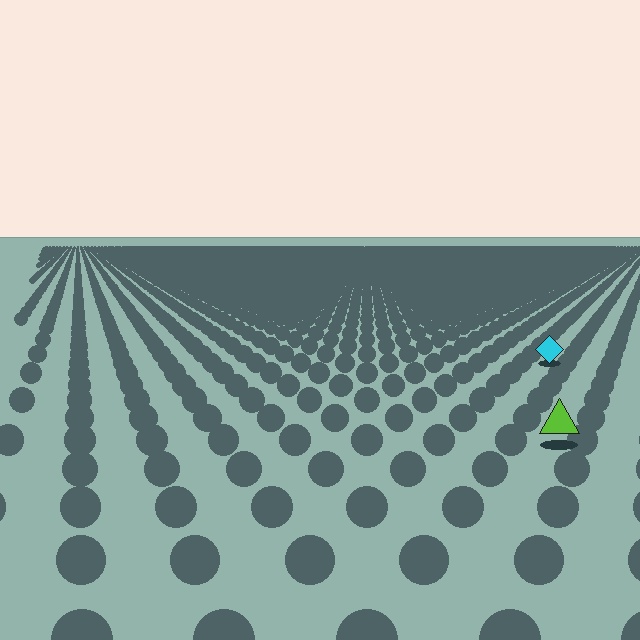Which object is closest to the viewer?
The lime triangle is closest. The texture marks near it are larger and more spread out.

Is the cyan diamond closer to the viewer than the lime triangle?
No. The lime triangle is closer — you can tell from the texture gradient: the ground texture is coarser near it.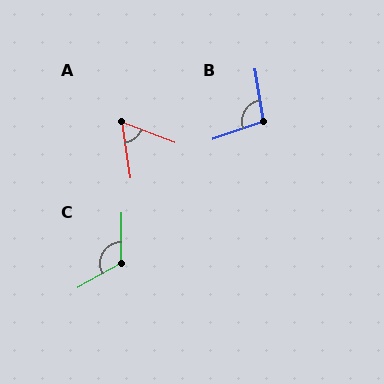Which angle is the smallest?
A, at approximately 61 degrees.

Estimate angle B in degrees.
Approximately 100 degrees.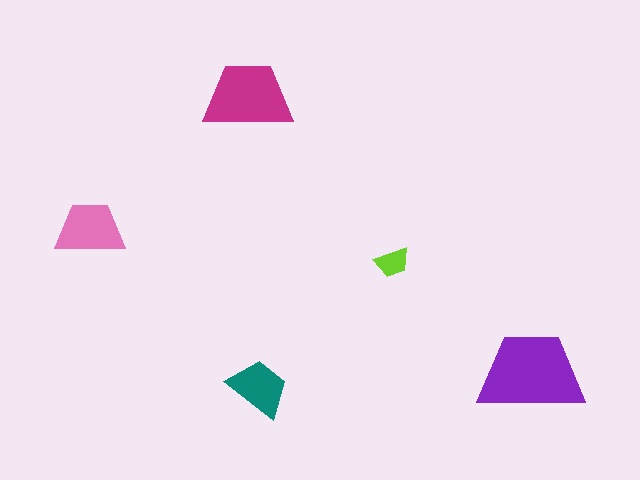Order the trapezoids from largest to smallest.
the purple one, the magenta one, the pink one, the teal one, the lime one.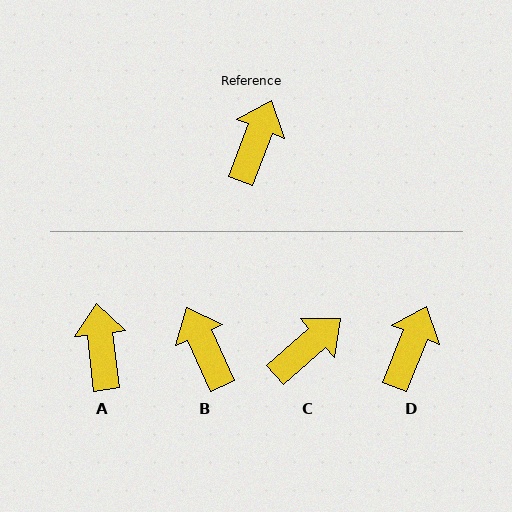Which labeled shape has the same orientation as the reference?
D.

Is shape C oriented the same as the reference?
No, it is off by about 27 degrees.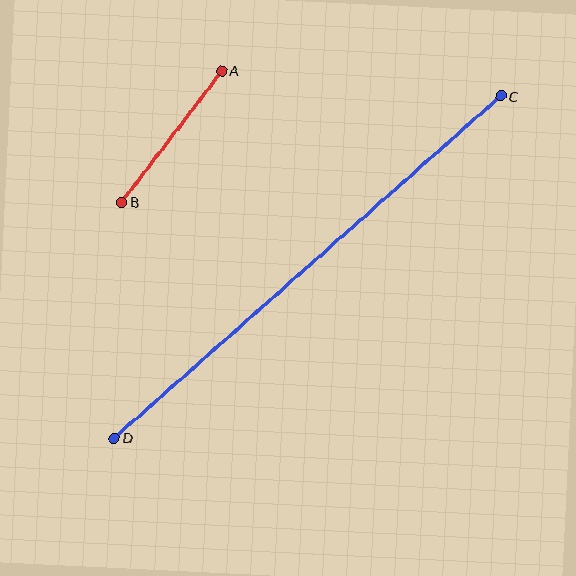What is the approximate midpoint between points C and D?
The midpoint is at approximately (308, 267) pixels.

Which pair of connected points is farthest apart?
Points C and D are farthest apart.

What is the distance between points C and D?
The distance is approximately 516 pixels.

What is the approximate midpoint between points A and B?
The midpoint is at approximately (172, 136) pixels.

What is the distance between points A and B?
The distance is approximately 165 pixels.